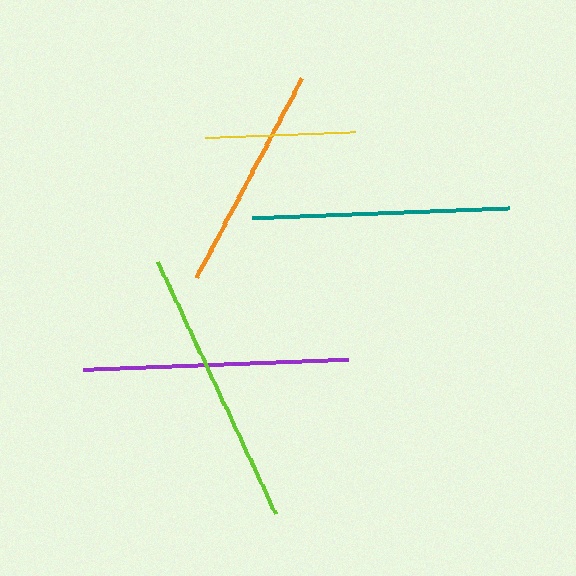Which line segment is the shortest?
The yellow line is the shortest at approximately 150 pixels.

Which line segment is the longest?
The lime line is the longest at approximately 278 pixels.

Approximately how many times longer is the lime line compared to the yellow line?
The lime line is approximately 1.9 times the length of the yellow line.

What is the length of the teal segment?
The teal segment is approximately 257 pixels long.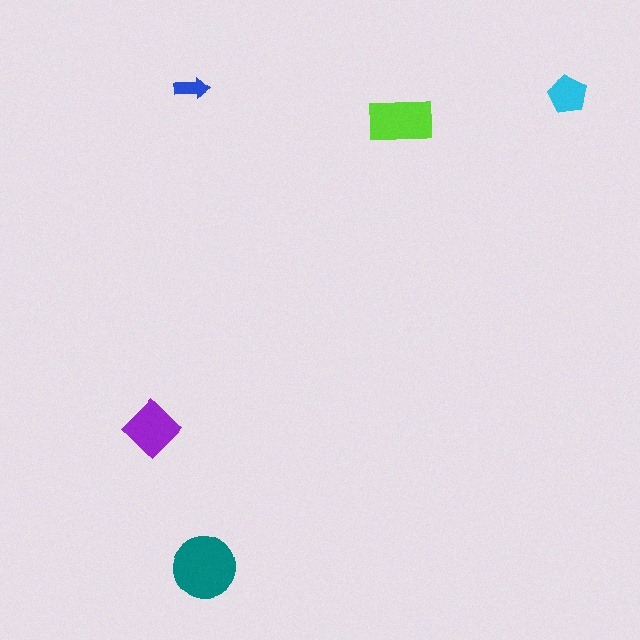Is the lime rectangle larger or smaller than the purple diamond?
Larger.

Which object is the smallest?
The blue arrow.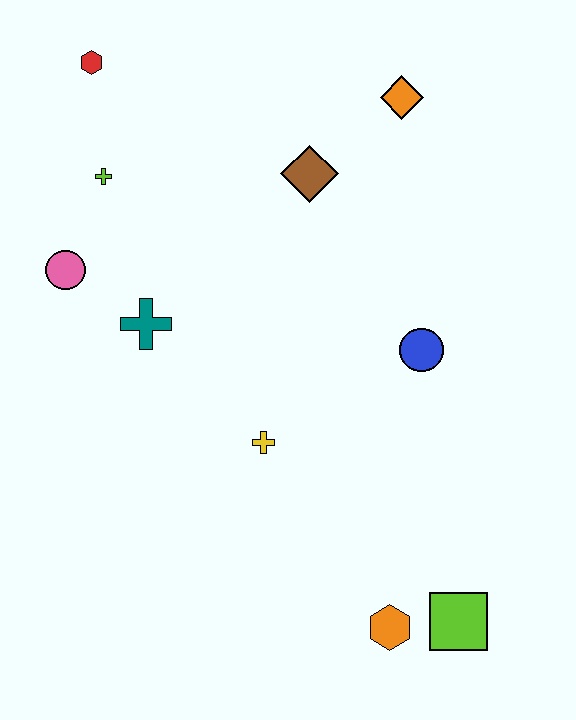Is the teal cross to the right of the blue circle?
No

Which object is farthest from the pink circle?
The lime square is farthest from the pink circle.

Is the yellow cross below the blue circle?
Yes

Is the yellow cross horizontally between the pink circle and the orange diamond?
Yes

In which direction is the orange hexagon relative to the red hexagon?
The orange hexagon is below the red hexagon.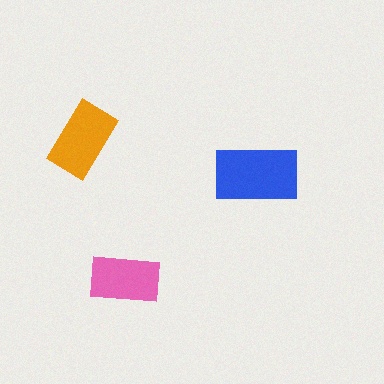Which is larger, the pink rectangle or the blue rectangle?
The blue one.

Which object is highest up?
The orange rectangle is topmost.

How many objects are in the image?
There are 3 objects in the image.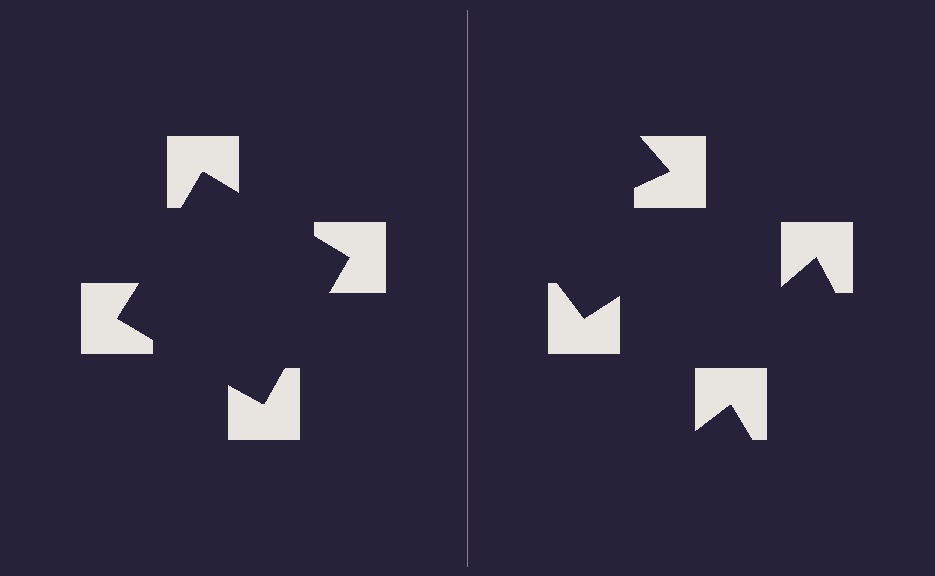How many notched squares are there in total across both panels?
8 — 4 on each side.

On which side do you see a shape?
An illusory square appears on the left side. On the right side the wedge cuts are rotated, so no coherent shape forms.